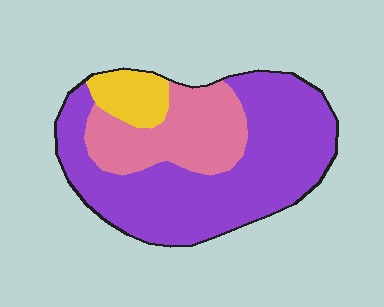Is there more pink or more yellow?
Pink.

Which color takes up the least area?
Yellow, at roughly 10%.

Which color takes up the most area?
Purple, at roughly 65%.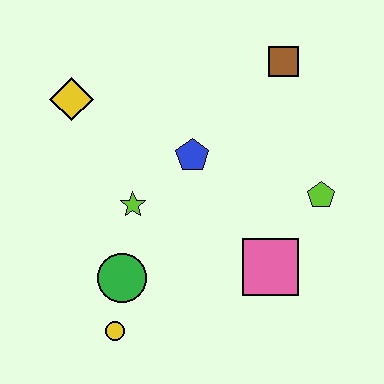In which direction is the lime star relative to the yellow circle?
The lime star is above the yellow circle.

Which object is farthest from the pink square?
The yellow diamond is farthest from the pink square.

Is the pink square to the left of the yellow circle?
No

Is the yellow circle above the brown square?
No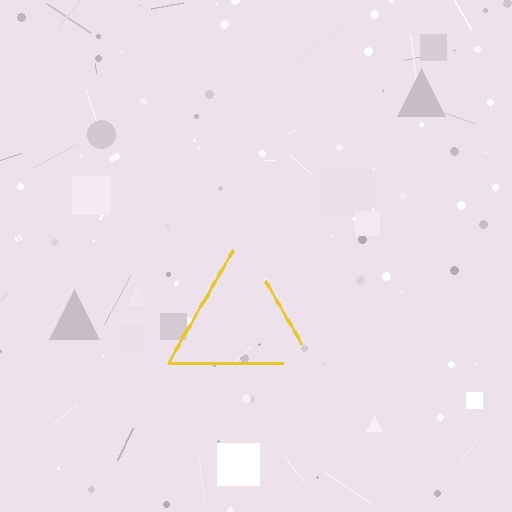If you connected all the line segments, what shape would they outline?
They would outline a triangle.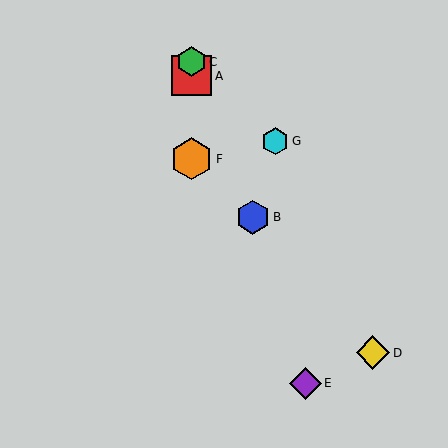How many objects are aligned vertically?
3 objects (A, C, F) are aligned vertically.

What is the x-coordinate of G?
Object G is at x≈275.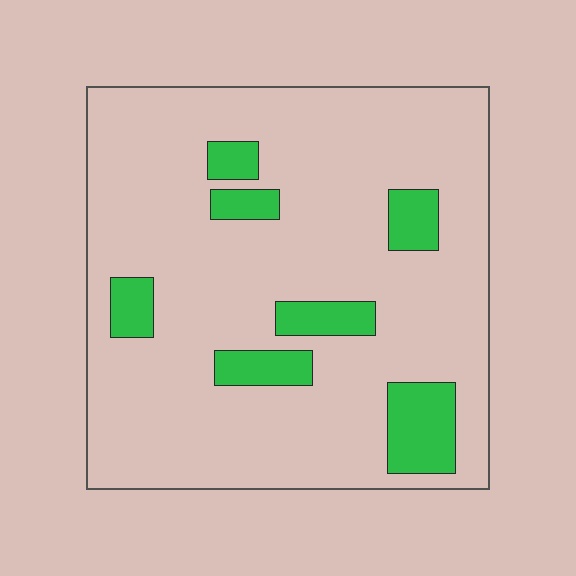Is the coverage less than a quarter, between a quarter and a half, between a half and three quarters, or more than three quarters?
Less than a quarter.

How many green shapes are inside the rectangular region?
7.